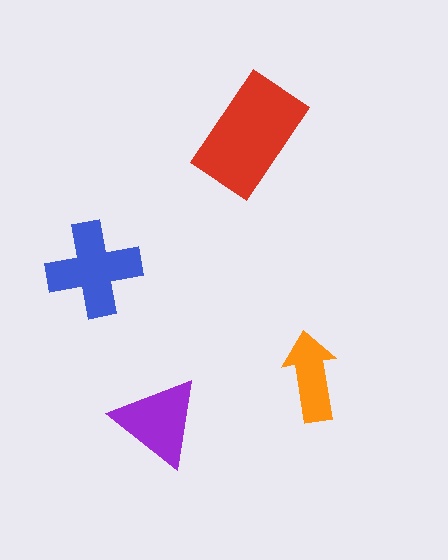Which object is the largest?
The red rectangle.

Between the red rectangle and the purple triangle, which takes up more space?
The red rectangle.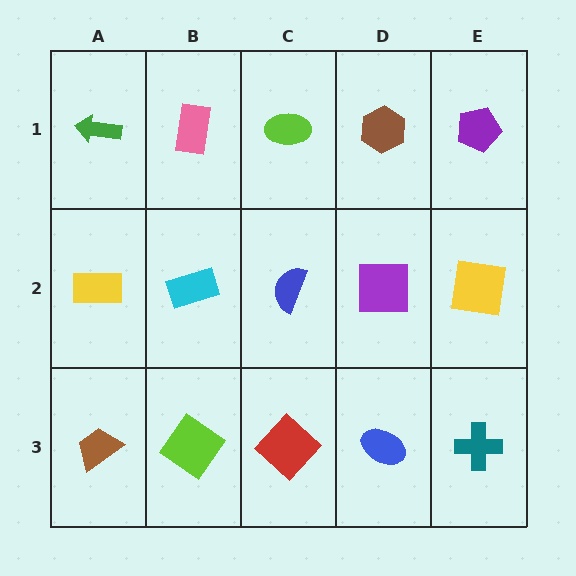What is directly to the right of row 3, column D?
A teal cross.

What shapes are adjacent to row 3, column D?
A purple square (row 2, column D), a red diamond (row 3, column C), a teal cross (row 3, column E).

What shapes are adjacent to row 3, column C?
A blue semicircle (row 2, column C), a lime diamond (row 3, column B), a blue ellipse (row 3, column D).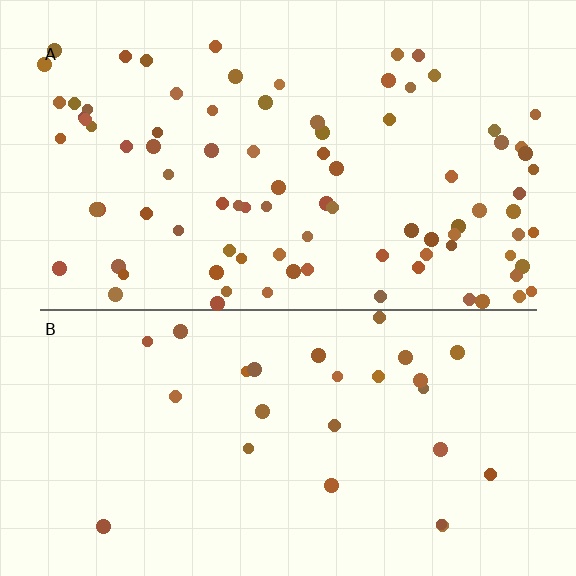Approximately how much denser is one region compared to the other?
Approximately 3.3× — region A over region B.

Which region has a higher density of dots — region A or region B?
A (the top).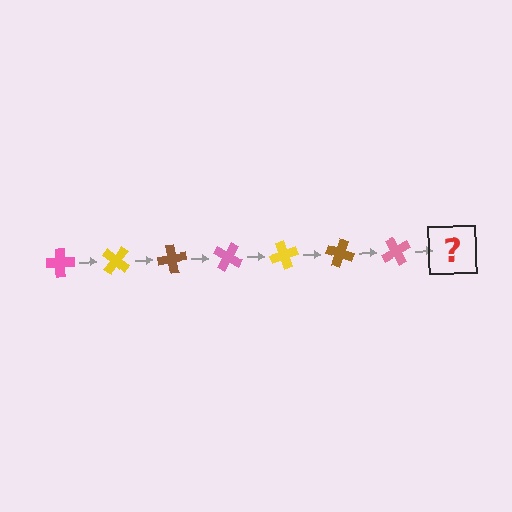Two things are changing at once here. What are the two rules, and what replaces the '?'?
The two rules are that it rotates 40 degrees each step and the color cycles through pink, yellow, and brown. The '?' should be a yellow cross, rotated 280 degrees from the start.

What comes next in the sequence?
The next element should be a yellow cross, rotated 280 degrees from the start.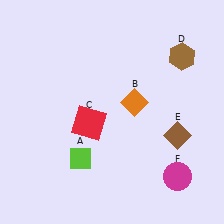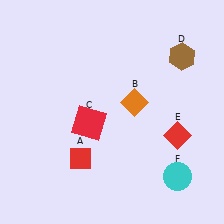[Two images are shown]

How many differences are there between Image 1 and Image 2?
There are 3 differences between the two images.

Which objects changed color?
A changed from lime to red. E changed from brown to red. F changed from magenta to cyan.